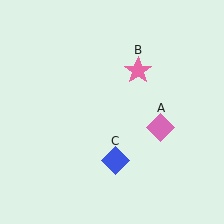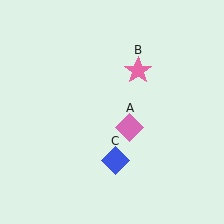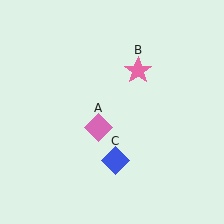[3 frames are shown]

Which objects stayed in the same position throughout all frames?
Pink star (object B) and blue diamond (object C) remained stationary.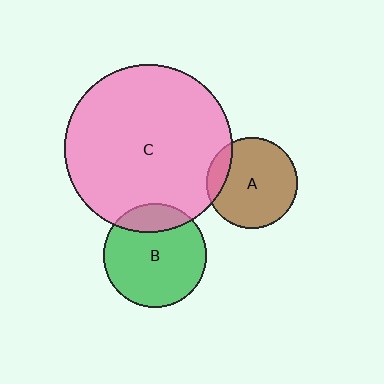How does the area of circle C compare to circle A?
Approximately 3.4 times.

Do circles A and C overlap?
Yes.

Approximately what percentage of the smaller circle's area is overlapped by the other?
Approximately 15%.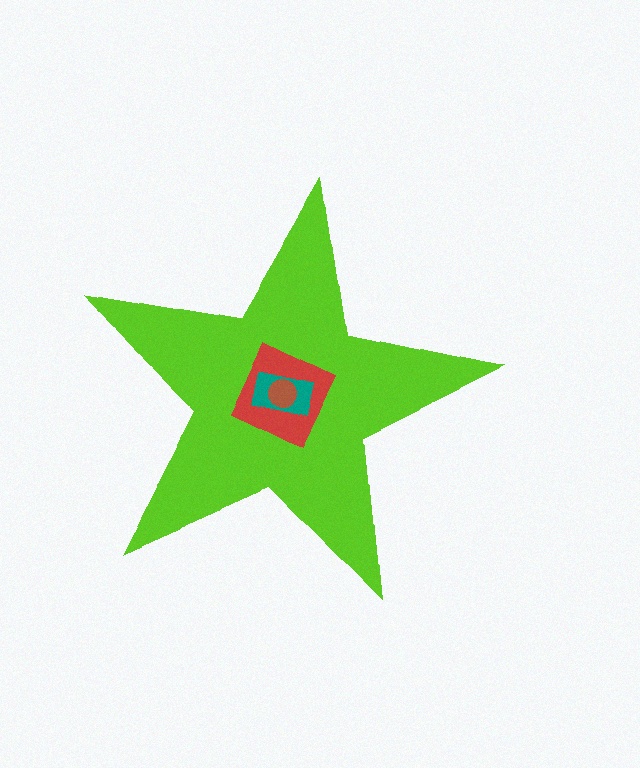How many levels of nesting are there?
4.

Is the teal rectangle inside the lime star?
Yes.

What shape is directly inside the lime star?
The red square.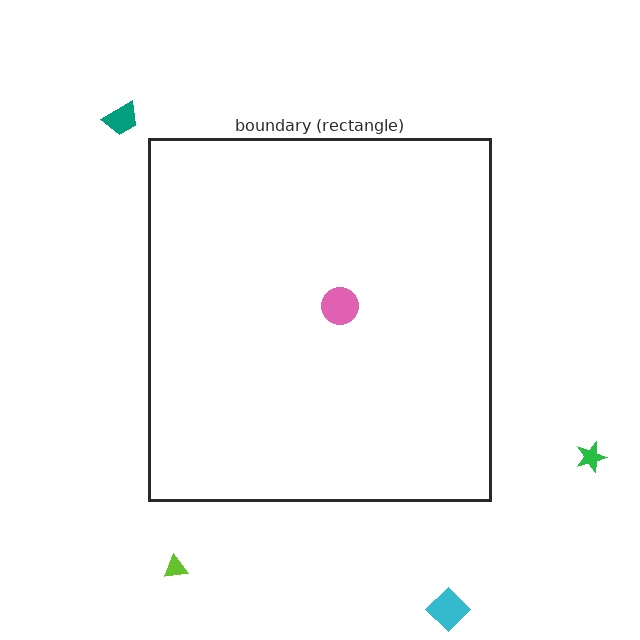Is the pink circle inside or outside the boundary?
Inside.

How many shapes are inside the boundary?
1 inside, 4 outside.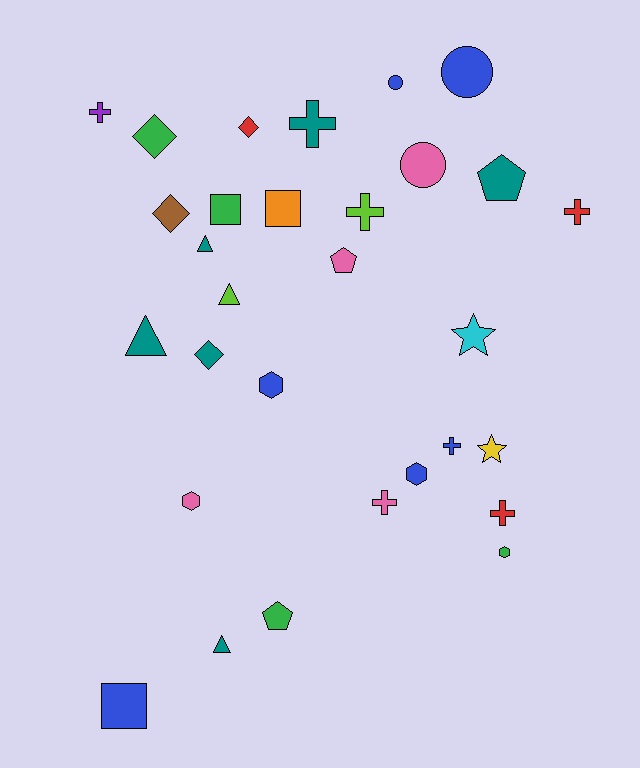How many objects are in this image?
There are 30 objects.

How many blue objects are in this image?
There are 6 blue objects.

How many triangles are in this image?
There are 4 triangles.